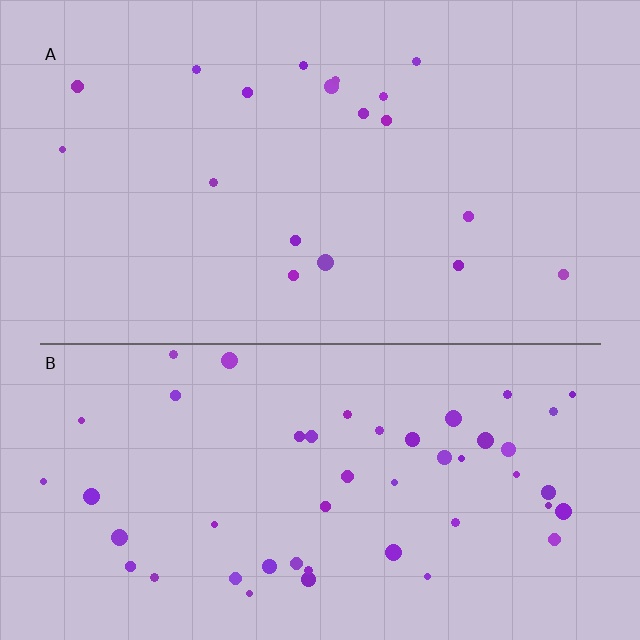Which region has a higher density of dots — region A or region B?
B (the bottom).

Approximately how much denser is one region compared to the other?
Approximately 2.6× — region B over region A.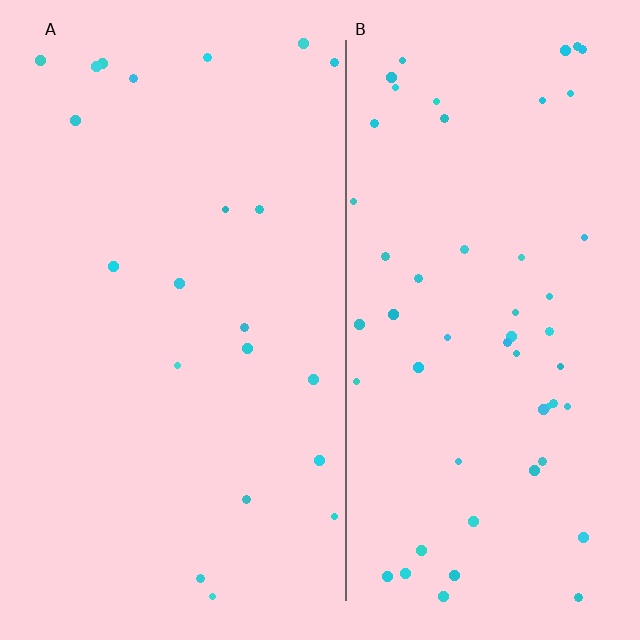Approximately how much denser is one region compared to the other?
Approximately 2.5× — region B over region A.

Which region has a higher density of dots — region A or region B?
B (the right).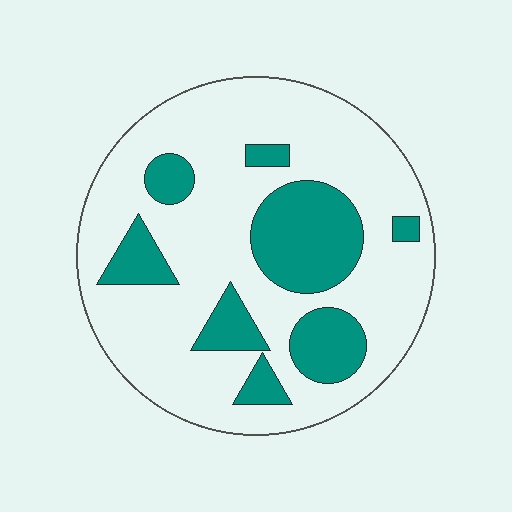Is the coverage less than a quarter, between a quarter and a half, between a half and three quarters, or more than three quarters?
Between a quarter and a half.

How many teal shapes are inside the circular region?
8.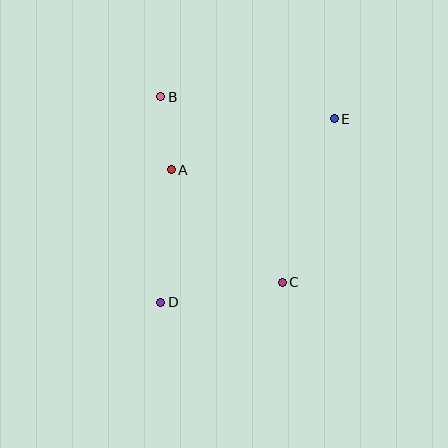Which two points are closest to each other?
Points A and B are closest to each other.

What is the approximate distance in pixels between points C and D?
The distance between C and D is approximately 123 pixels.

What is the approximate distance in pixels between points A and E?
The distance between A and E is approximately 171 pixels.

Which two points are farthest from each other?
Points D and E are farthest from each other.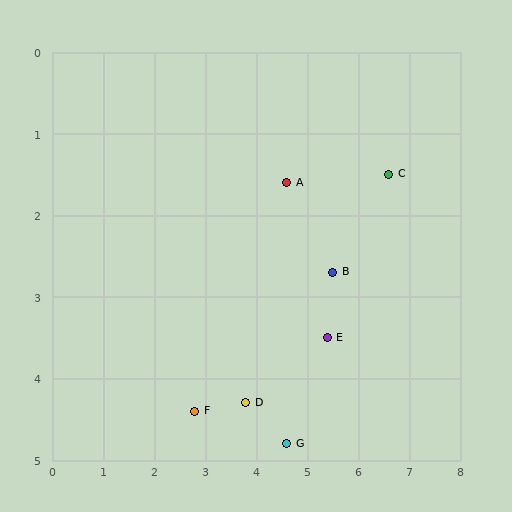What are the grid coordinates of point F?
Point F is at approximately (2.8, 4.4).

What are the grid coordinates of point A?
Point A is at approximately (4.6, 1.6).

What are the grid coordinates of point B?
Point B is at approximately (5.5, 2.7).